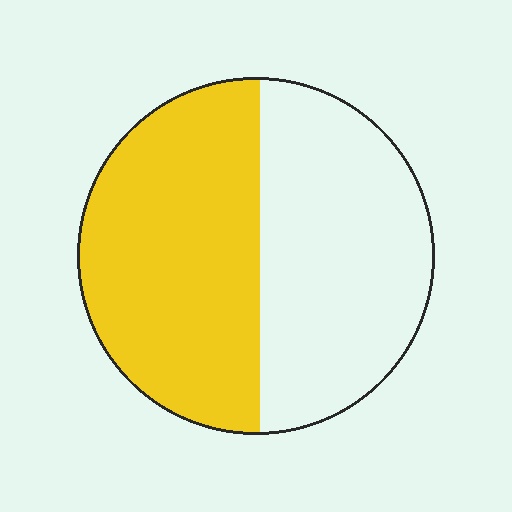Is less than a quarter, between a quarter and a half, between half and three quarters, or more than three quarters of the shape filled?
Between half and three quarters.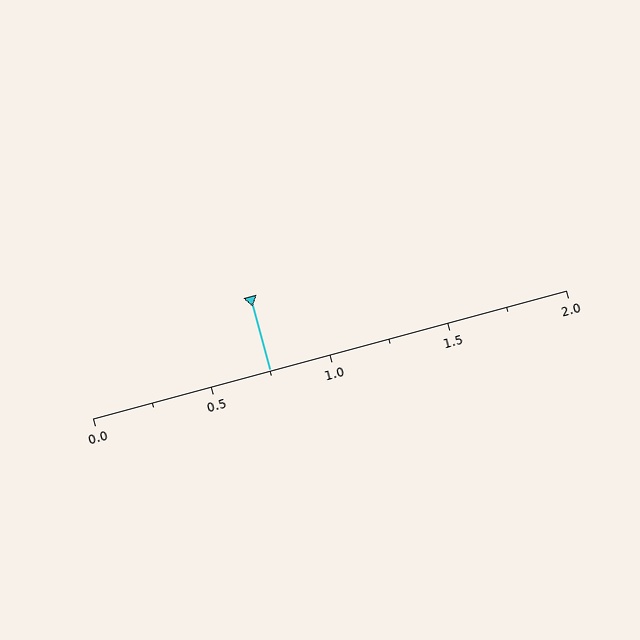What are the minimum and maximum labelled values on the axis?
The axis runs from 0.0 to 2.0.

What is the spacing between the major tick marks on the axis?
The major ticks are spaced 0.5 apart.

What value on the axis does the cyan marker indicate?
The marker indicates approximately 0.75.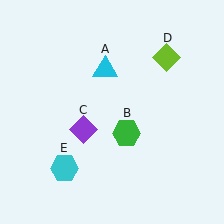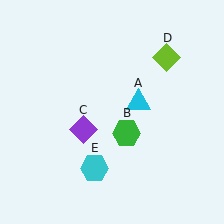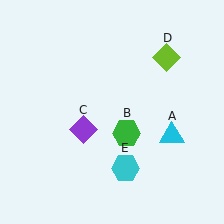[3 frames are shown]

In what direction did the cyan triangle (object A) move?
The cyan triangle (object A) moved down and to the right.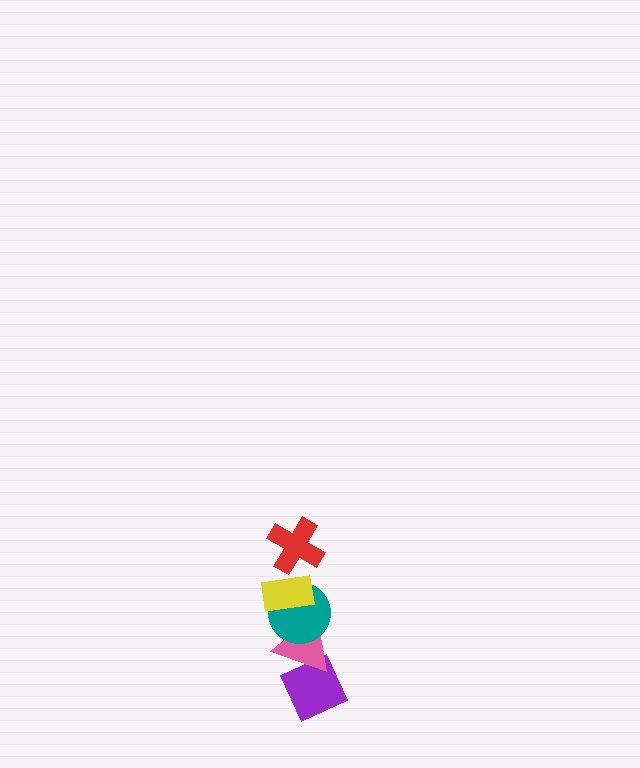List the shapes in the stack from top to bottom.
From top to bottom: the red cross, the yellow rectangle, the teal circle, the pink triangle, the purple diamond.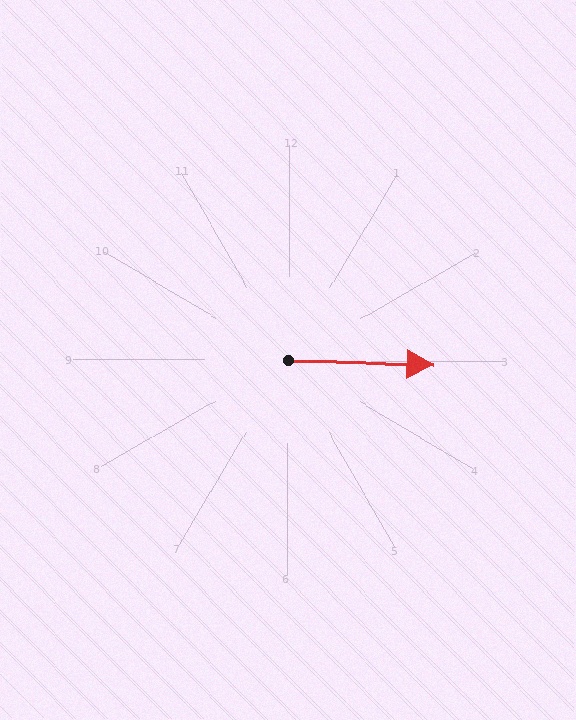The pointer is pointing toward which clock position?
Roughly 3 o'clock.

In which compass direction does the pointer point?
East.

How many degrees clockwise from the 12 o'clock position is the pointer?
Approximately 92 degrees.